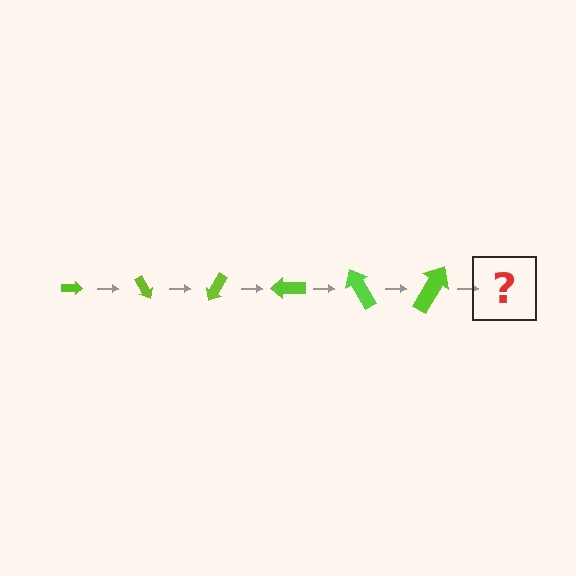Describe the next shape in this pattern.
It should be an arrow, larger than the previous one and rotated 360 degrees from the start.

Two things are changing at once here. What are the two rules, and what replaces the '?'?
The two rules are that the arrow grows larger each step and it rotates 60 degrees each step. The '?' should be an arrow, larger than the previous one and rotated 360 degrees from the start.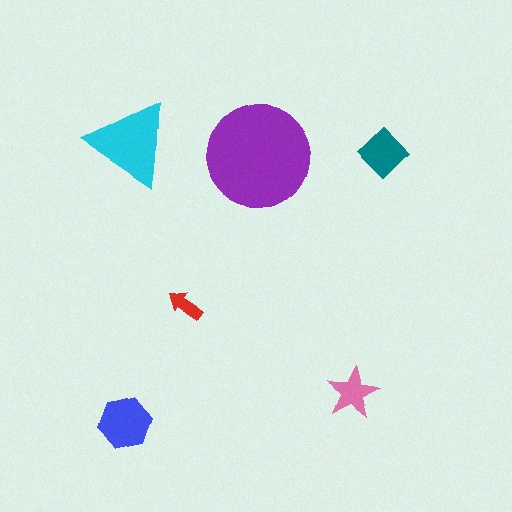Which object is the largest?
The purple circle.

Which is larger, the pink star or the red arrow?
The pink star.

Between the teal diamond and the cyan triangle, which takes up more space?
The cyan triangle.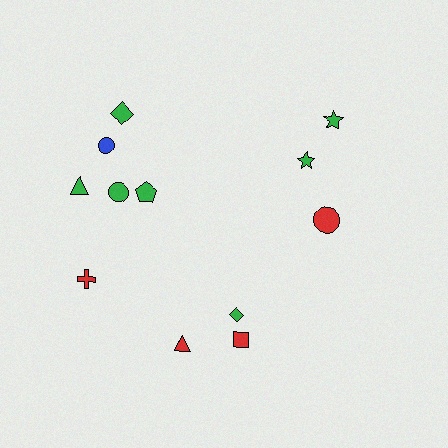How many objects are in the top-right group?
There are 3 objects.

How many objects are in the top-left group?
There are 5 objects.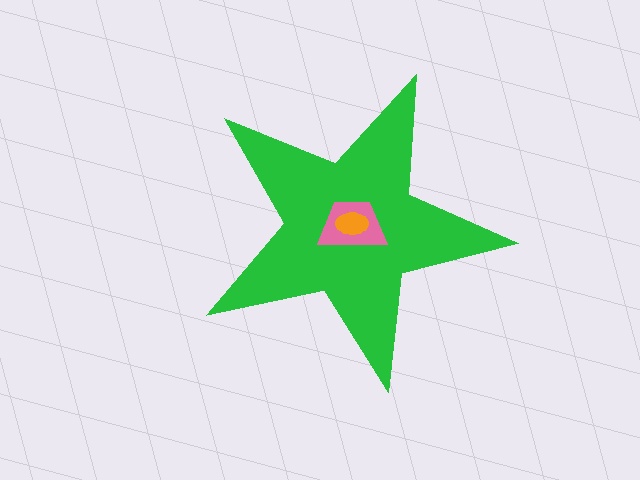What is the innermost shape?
The orange ellipse.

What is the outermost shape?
The green star.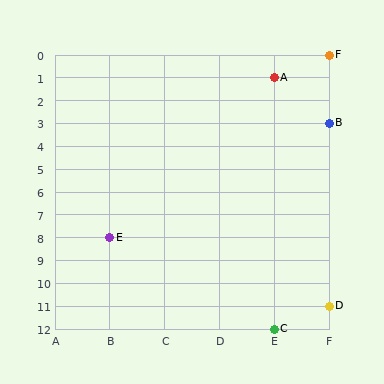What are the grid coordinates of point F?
Point F is at grid coordinates (F, 0).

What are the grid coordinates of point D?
Point D is at grid coordinates (F, 11).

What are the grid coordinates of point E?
Point E is at grid coordinates (B, 8).